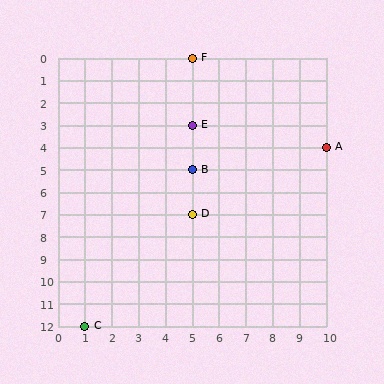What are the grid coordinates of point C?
Point C is at grid coordinates (1, 12).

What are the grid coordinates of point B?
Point B is at grid coordinates (5, 5).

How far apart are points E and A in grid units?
Points E and A are 5 columns and 1 row apart (about 5.1 grid units diagonally).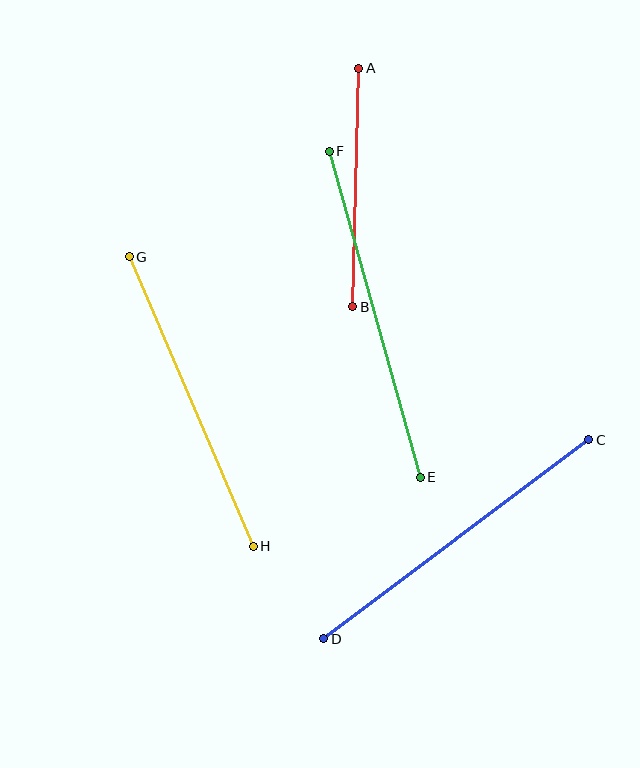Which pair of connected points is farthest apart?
Points E and F are farthest apart.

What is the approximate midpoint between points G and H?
The midpoint is at approximately (191, 401) pixels.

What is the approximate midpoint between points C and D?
The midpoint is at approximately (456, 539) pixels.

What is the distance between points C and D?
The distance is approximately 331 pixels.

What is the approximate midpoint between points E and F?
The midpoint is at approximately (375, 314) pixels.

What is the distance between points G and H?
The distance is approximately 315 pixels.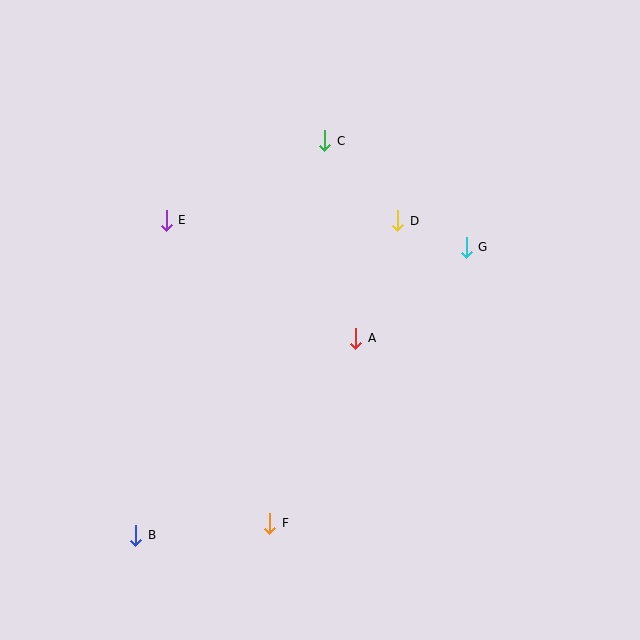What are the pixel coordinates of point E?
Point E is at (166, 220).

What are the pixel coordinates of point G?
Point G is at (466, 247).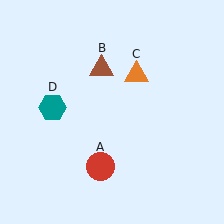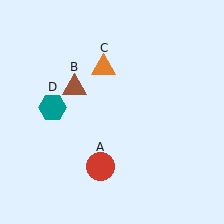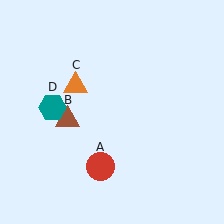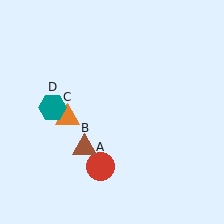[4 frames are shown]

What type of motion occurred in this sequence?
The brown triangle (object B), orange triangle (object C) rotated counterclockwise around the center of the scene.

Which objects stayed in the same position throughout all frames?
Red circle (object A) and teal hexagon (object D) remained stationary.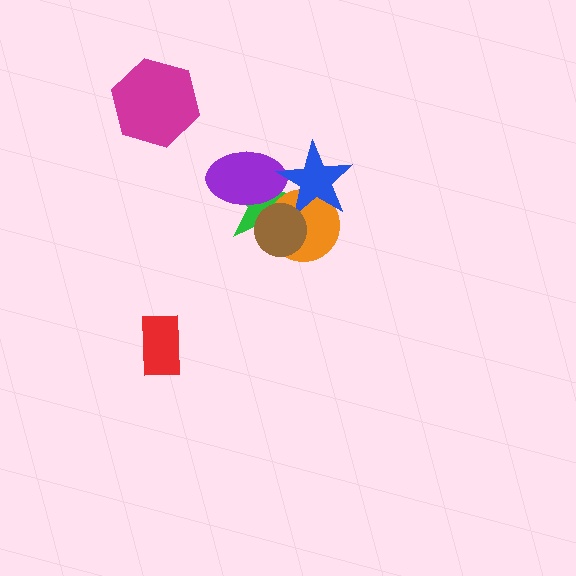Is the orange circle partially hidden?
Yes, it is partially covered by another shape.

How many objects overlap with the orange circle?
3 objects overlap with the orange circle.